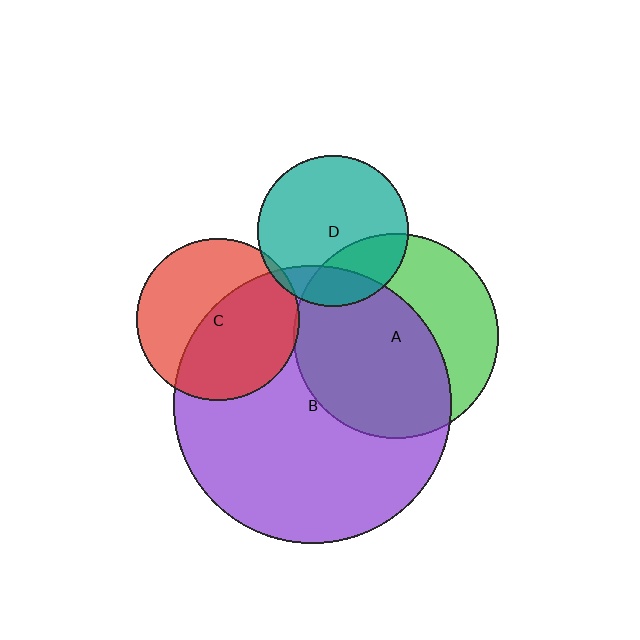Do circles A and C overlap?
Yes.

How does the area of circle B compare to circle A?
Approximately 1.8 times.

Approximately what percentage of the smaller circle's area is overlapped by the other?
Approximately 5%.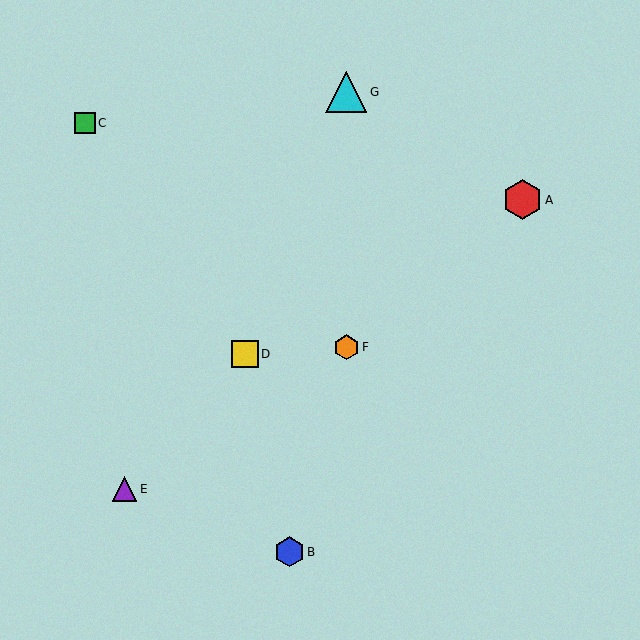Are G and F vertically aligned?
Yes, both are at x≈346.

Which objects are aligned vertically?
Objects F, G are aligned vertically.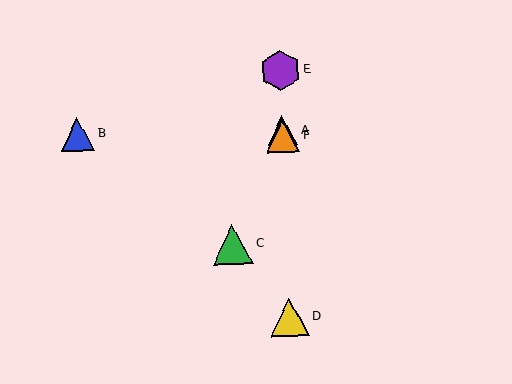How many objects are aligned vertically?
4 objects (A, D, E, F) are aligned vertically.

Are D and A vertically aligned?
Yes, both are at x≈290.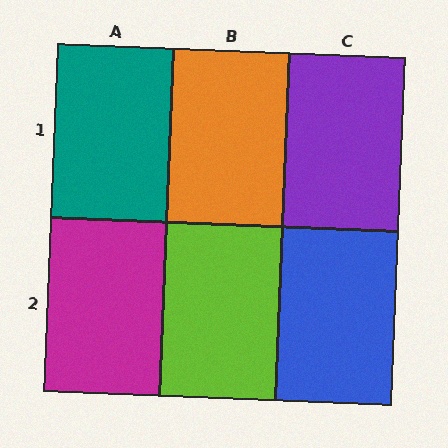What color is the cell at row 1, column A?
Teal.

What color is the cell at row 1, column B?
Orange.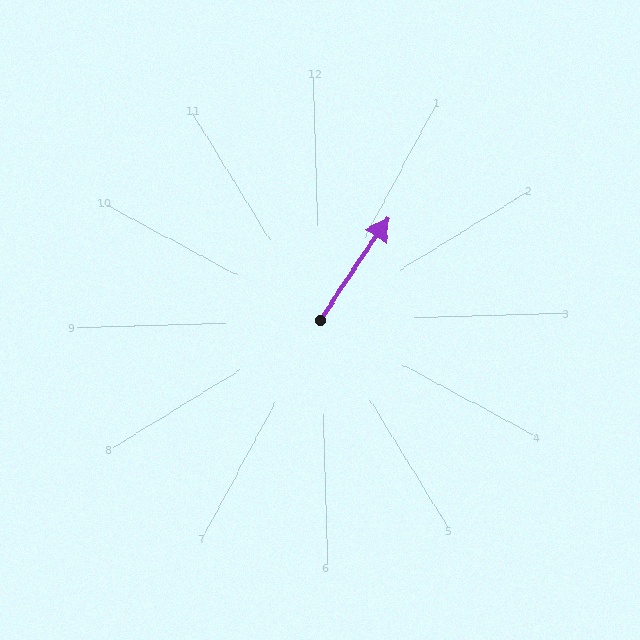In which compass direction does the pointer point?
Northeast.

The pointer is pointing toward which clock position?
Roughly 1 o'clock.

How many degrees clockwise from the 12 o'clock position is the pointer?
Approximately 36 degrees.